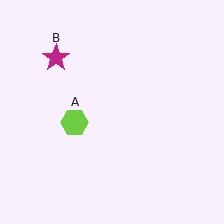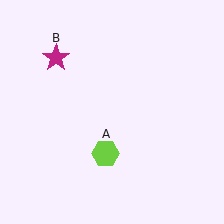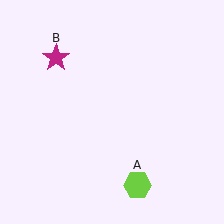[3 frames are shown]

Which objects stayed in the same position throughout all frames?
Magenta star (object B) remained stationary.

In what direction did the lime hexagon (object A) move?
The lime hexagon (object A) moved down and to the right.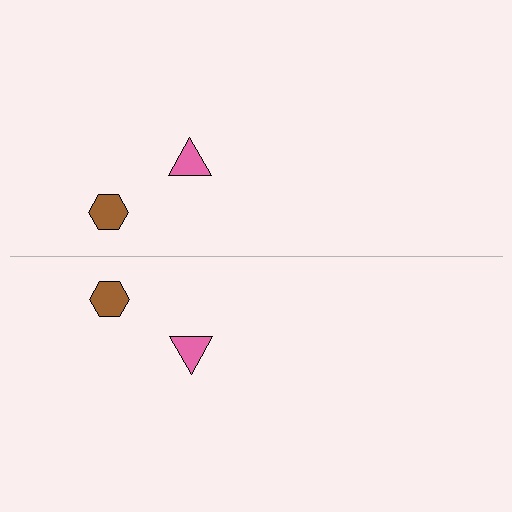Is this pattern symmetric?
Yes, this pattern has bilateral (reflection) symmetry.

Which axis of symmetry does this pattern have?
The pattern has a horizontal axis of symmetry running through the center of the image.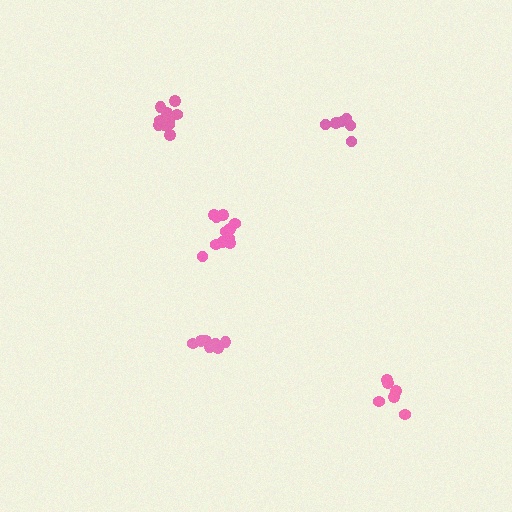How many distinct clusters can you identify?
There are 5 distinct clusters.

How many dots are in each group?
Group 1: 11 dots, Group 2: 6 dots, Group 3: 6 dots, Group 4: 8 dots, Group 5: 12 dots (43 total).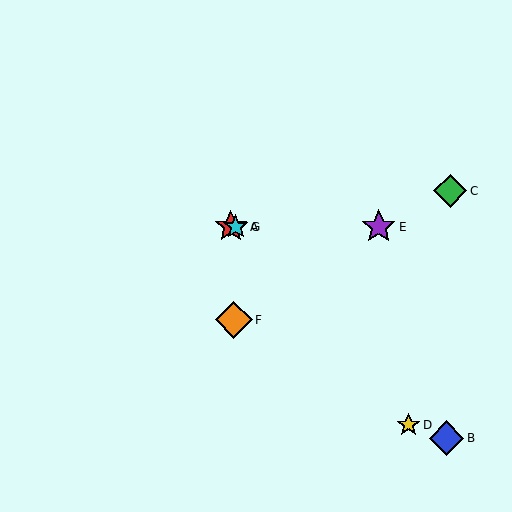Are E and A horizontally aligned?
Yes, both are at y≈227.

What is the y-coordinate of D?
Object D is at y≈425.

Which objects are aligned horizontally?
Objects A, E, G are aligned horizontally.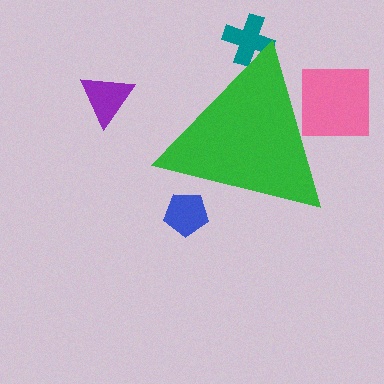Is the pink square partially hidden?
Yes, the pink square is partially hidden behind the green triangle.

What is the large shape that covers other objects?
A green triangle.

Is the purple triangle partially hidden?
No, the purple triangle is fully visible.